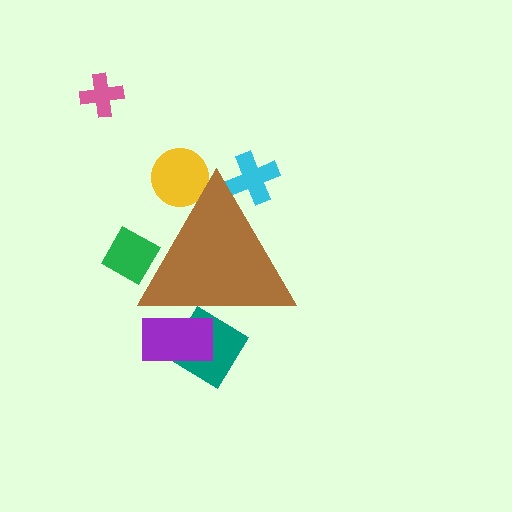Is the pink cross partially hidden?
No, the pink cross is fully visible.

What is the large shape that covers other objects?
A brown triangle.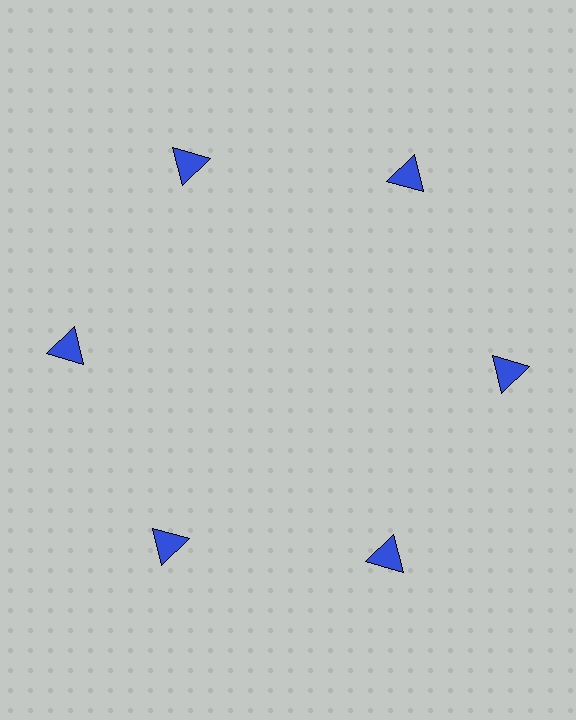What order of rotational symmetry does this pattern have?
This pattern has 6-fold rotational symmetry.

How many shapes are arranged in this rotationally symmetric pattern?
There are 6 shapes, arranged in 6 groups of 1.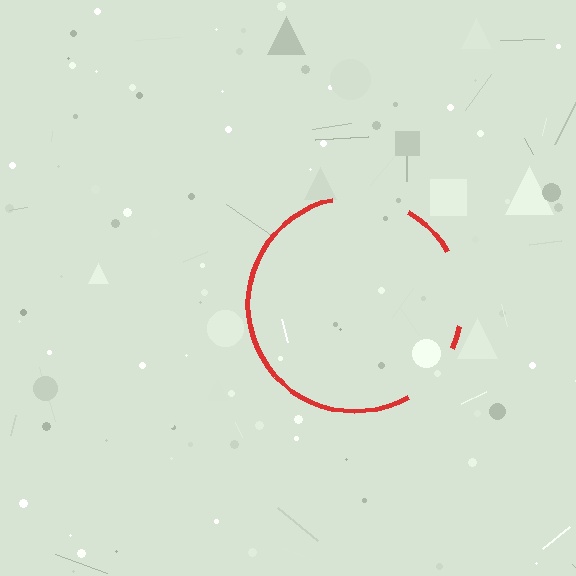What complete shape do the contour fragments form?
The contour fragments form a circle.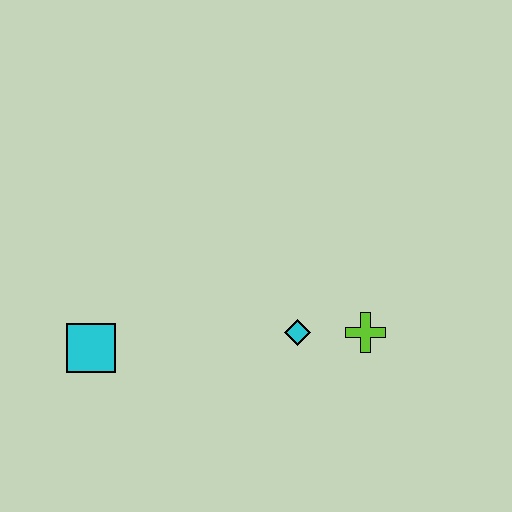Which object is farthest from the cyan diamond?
The cyan square is farthest from the cyan diamond.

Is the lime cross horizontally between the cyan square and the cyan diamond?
No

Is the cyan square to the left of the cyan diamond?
Yes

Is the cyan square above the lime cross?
No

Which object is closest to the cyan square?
The cyan diamond is closest to the cyan square.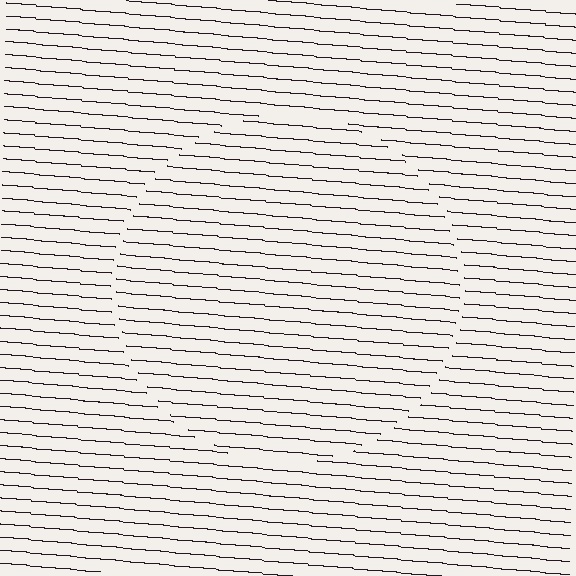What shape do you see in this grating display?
An illusory circle. The interior of the shape contains the same grating, shifted by half a period — the contour is defined by the phase discontinuity where line-ends from the inner and outer gratings abut.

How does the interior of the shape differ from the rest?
The interior of the shape contains the same grating, shifted by half a period — the contour is defined by the phase discontinuity where line-ends from the inner and outer gratings abut.